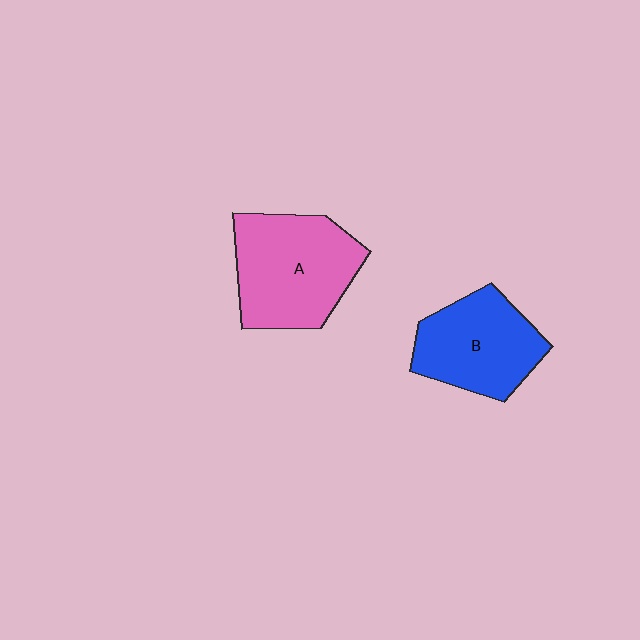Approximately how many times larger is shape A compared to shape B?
Approximately 1.2 times.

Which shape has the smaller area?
Shape B (blue).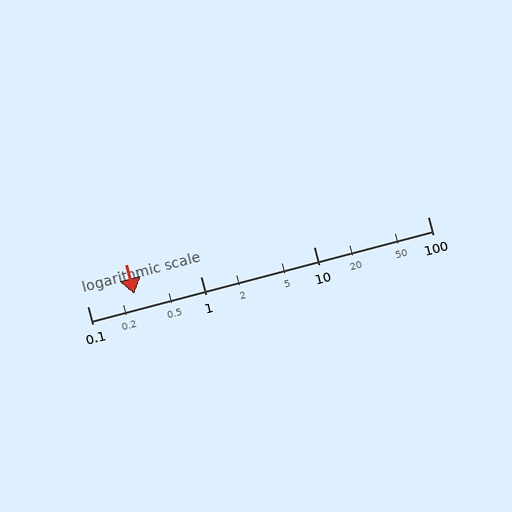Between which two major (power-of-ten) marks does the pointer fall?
The pointer is between 0.1 and 1.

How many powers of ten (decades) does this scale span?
The scale spans 3 decades, from 0.1 to 100.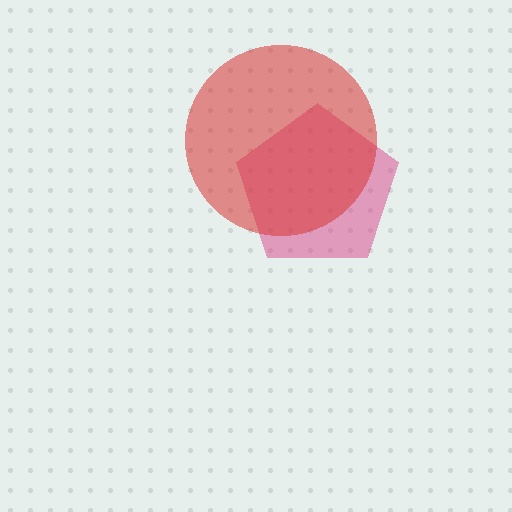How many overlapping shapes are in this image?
There are 2 overlapping shapes in the image.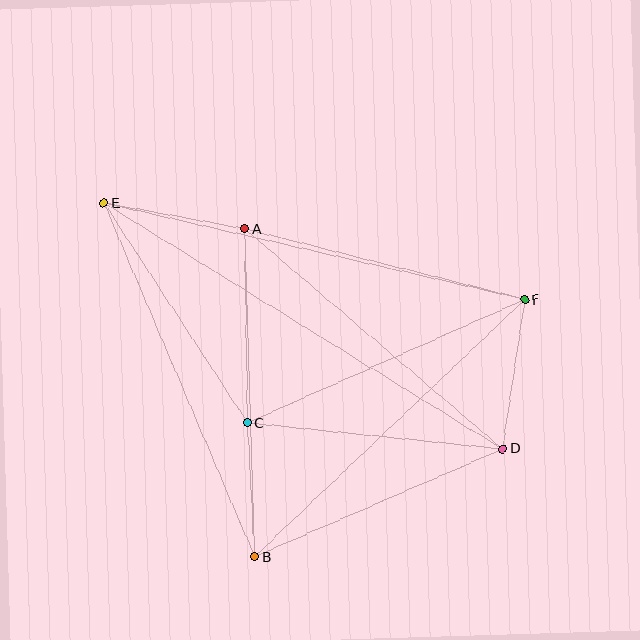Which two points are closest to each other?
Points B and C are closest to each other.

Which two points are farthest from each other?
Points D and E are farthest from each other.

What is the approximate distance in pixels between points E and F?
The distance between E and F is approximately 431 pixels.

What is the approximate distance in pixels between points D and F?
The distance between D and F is approximately 151 pixels.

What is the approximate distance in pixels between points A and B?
The distance between A and B is approximately 328 pixels.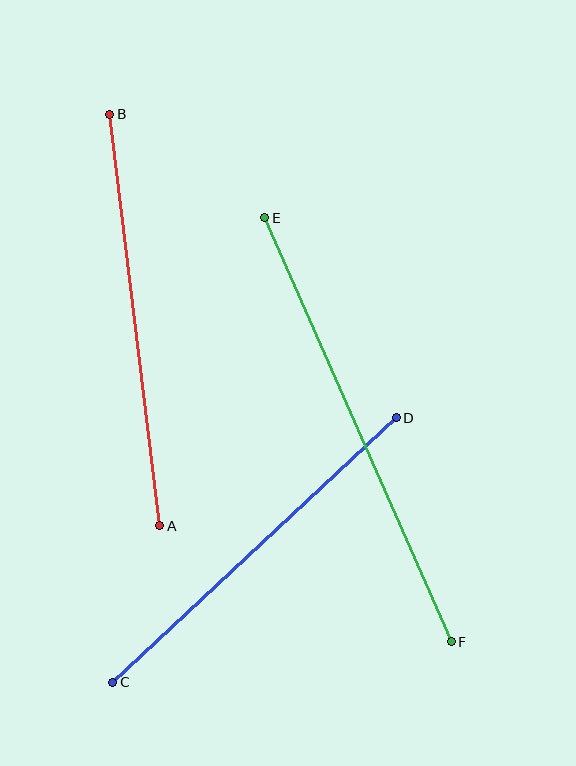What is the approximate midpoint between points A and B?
The midpoint is at approximately (135, 320) pixels.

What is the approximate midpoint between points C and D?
The midpoint is at approximately (254, 550) pixels.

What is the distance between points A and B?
The distance is approximately 414 pixels.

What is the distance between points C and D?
The distance is approximately 388 pixels.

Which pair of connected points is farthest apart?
Points E and F are farthest apart.